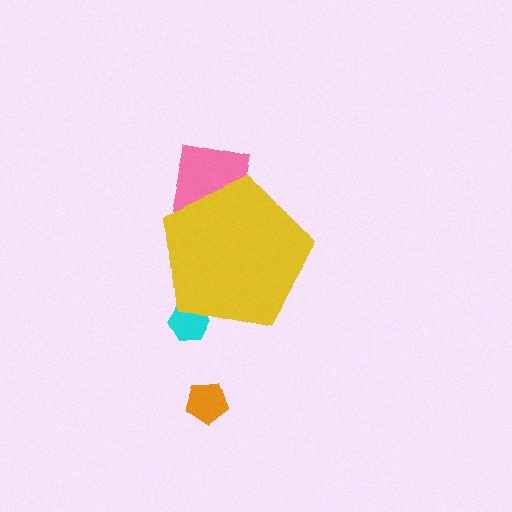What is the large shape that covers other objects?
A yellow pentagon.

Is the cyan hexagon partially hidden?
Yes, the cyan hexagon is partially hidden behind the yellow pentagon.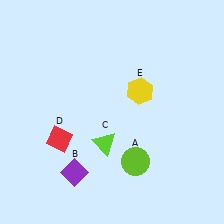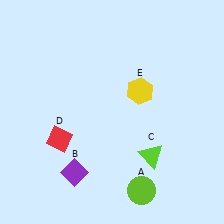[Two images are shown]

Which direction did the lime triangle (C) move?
The lime triangle (C) moved right.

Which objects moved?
The objects that moved are: the lime circle (A), the lime triangle (C).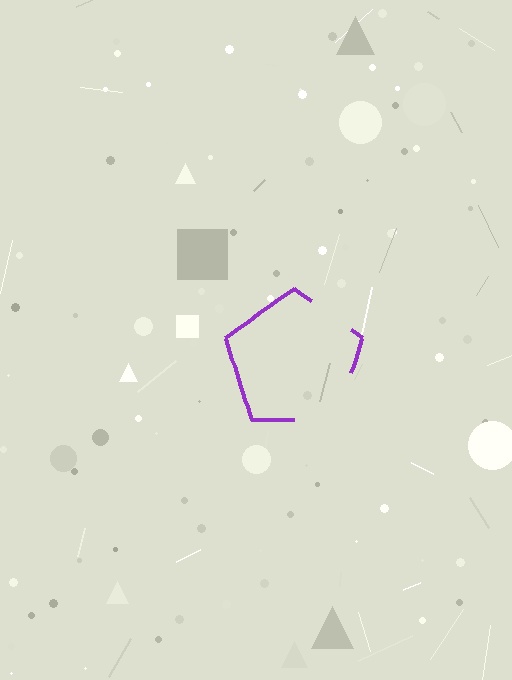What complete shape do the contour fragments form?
The contour fragments form a pentagon.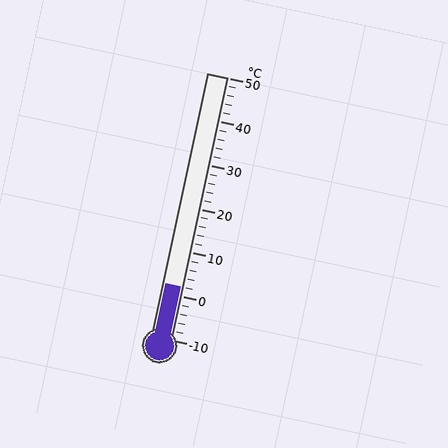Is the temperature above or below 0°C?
The temperature is above 0°C.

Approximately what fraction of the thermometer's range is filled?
The thermometer is filled to approximately 20% of its range.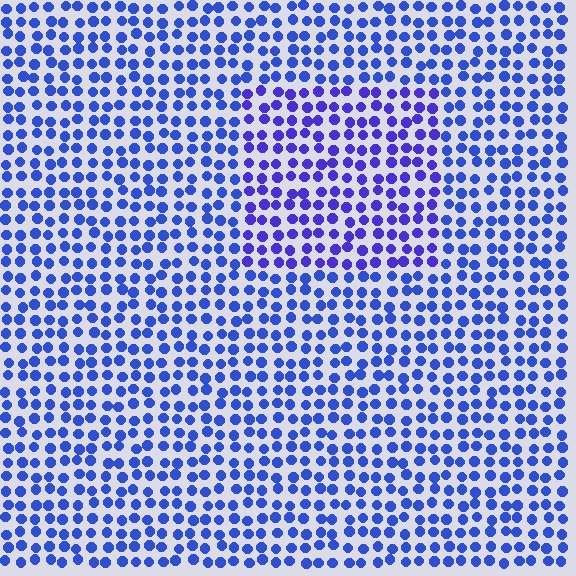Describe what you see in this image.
The image is filled with small blue elements in a uniform arrangement. A rectangle-shaped region is visible where the elements are tinted to a slightly different hue, forming a subtle color boundary.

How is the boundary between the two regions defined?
The boundary is defined purely by a slight shift in hue (about 22 degrees). Spacing, size, and orientation are identical on both sides.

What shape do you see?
I see a rectangle.